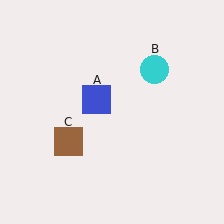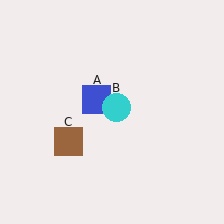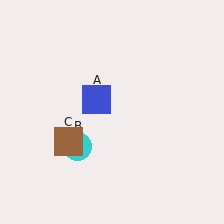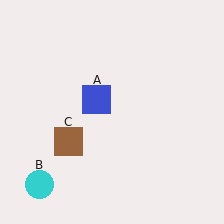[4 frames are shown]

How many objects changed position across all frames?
1 object changed position: cyan circle (object B).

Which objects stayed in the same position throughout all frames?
Blue square (object A) and brown square (object C) remained stationary.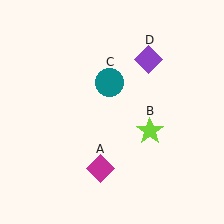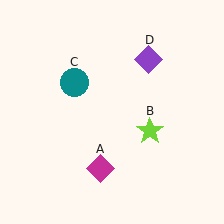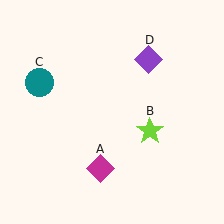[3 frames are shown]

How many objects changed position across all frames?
1 object changed position: teal circle (object C).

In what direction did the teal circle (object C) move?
The teal circle (object C) moved left.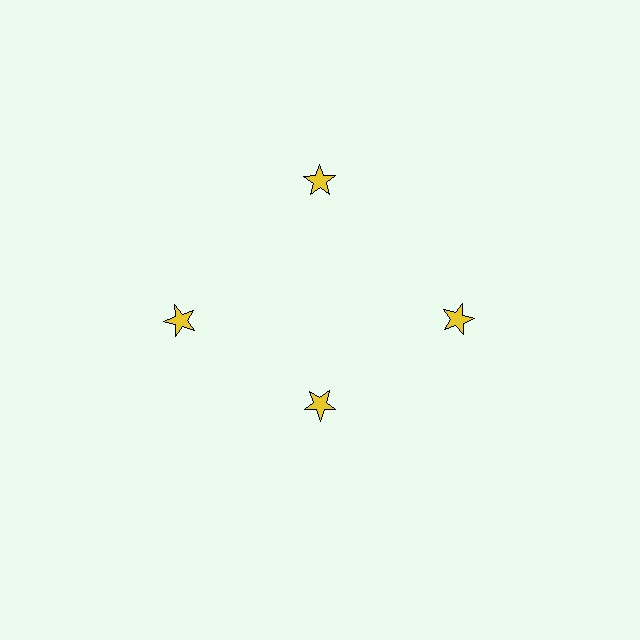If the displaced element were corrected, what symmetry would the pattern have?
It would have 4-fold rotational symmetry — the pattern would map onto itself every 90 degrees.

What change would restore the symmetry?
The symmetry would be restored by moving it outward, back onto the ring so that all 4 stars sit at equal angles and equal distance from the center.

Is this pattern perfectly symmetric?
No. The 4 yellow stars are arranged in a ring, but one element near the 6 o'clock position is pulled inward toward the center, breaking the 4-fold rotational symmetry.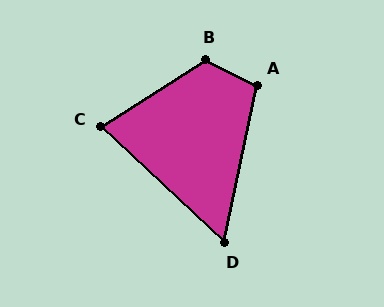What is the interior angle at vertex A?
Approximately 104 degrees (obtuse).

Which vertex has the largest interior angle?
B, at approximately 121 degrees.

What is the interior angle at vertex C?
Approximately 76 degrees (acute).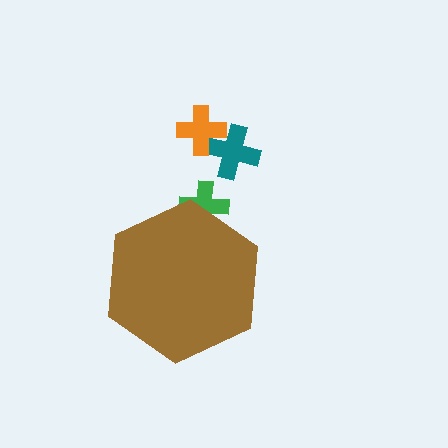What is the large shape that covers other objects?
A brown hexagon.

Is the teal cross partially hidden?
No, the teal cross is fully visible.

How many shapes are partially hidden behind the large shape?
1 shape is partially hidden.